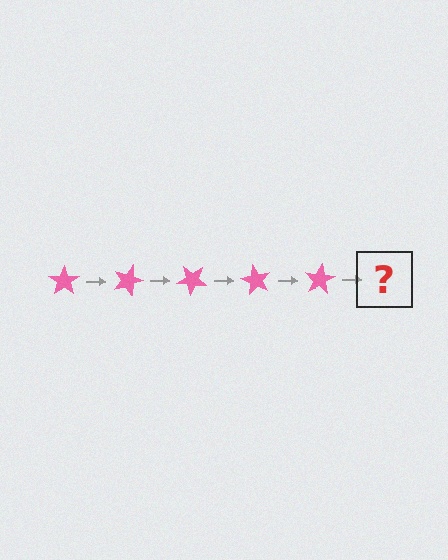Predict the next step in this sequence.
The next step is a pink star rotated 100 degrees.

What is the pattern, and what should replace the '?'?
The pattern is that the star rotates 20 degrees each step. The '?' should be a pink star rotated 100 degrees.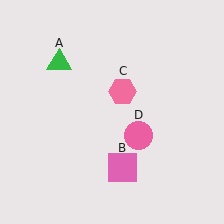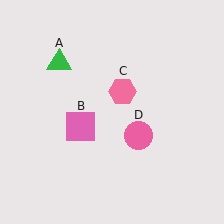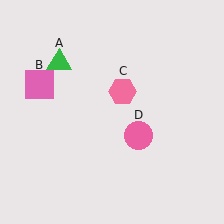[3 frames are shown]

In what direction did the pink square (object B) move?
The pink square (object B) moved up and to the left.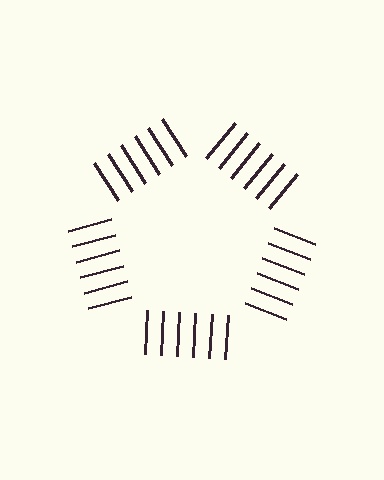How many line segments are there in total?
30 — 6 along each of the 5 edges.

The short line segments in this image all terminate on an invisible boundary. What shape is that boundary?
An illusory pentagon — the line segments terminate on its edges but no continuous stroke is drawn.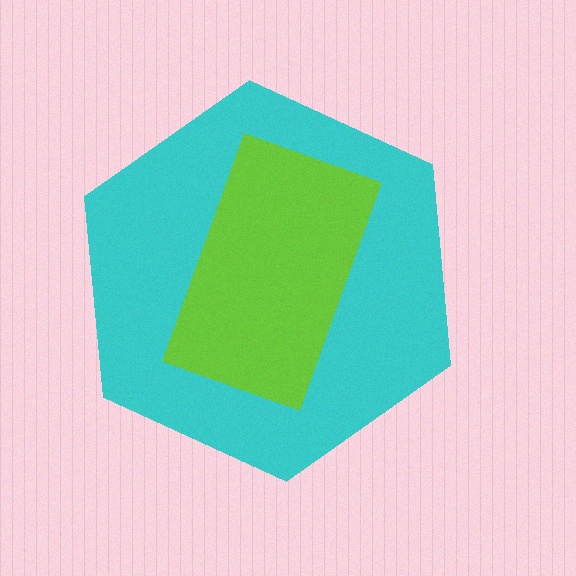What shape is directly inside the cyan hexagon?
The lime rectangle.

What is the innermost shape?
The lime rectangle.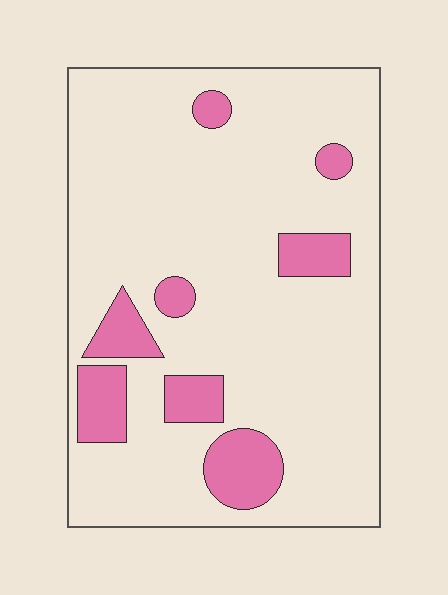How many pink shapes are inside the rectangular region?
8.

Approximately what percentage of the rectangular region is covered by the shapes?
Approximately 15%.